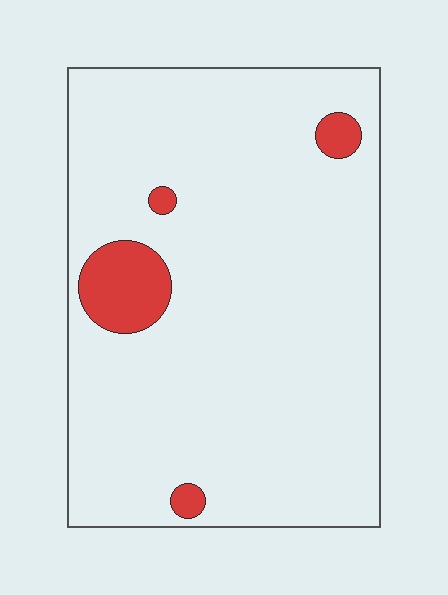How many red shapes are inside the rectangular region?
4.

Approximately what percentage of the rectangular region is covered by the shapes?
Approximately 5%.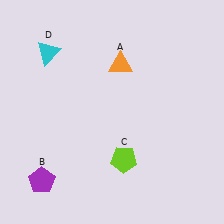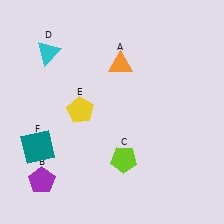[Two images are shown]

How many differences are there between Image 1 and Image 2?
There are 2 differences between the two images.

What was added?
A yellow pentagon (E), a teal square (F) were added in Image 2.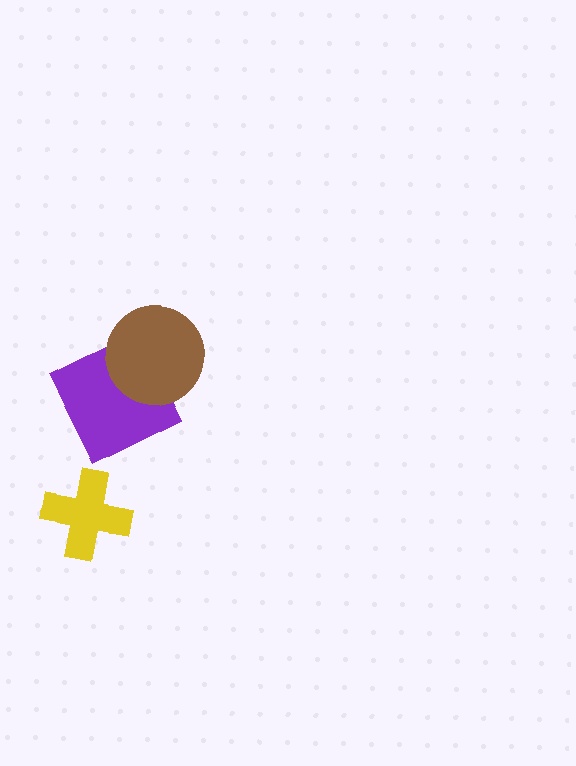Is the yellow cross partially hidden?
No, no other shape covers it.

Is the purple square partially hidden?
Yes, it is partially covered by another shape.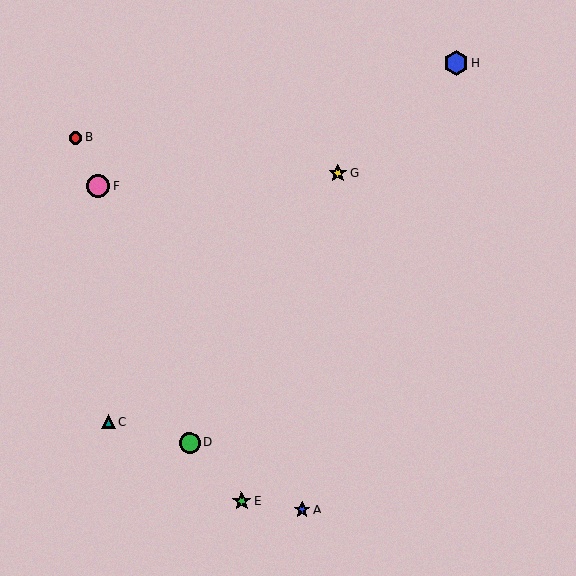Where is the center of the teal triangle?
The center of the teal triangle is at (109, 422).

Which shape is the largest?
The blue hexagon (labeled H) is the largest.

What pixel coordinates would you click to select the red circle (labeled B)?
Click at (76, 137) to select the red circle B.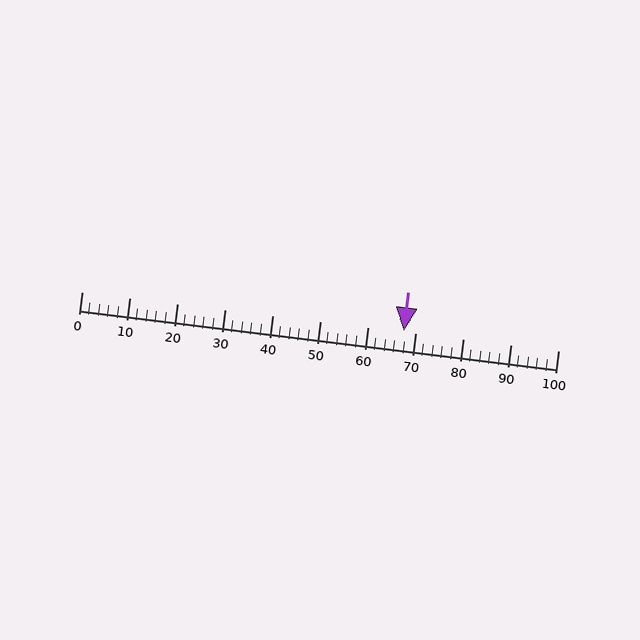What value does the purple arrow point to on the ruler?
The purple arrow points to approximately 68.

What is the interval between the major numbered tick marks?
The major tick marks are spaced 10 units apart.